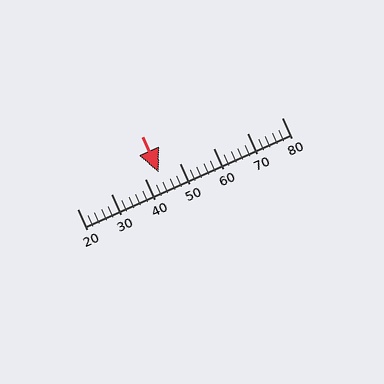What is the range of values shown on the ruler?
The ruler shows values from 20 to 80.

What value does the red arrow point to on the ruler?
The red arrow points to approximately 44.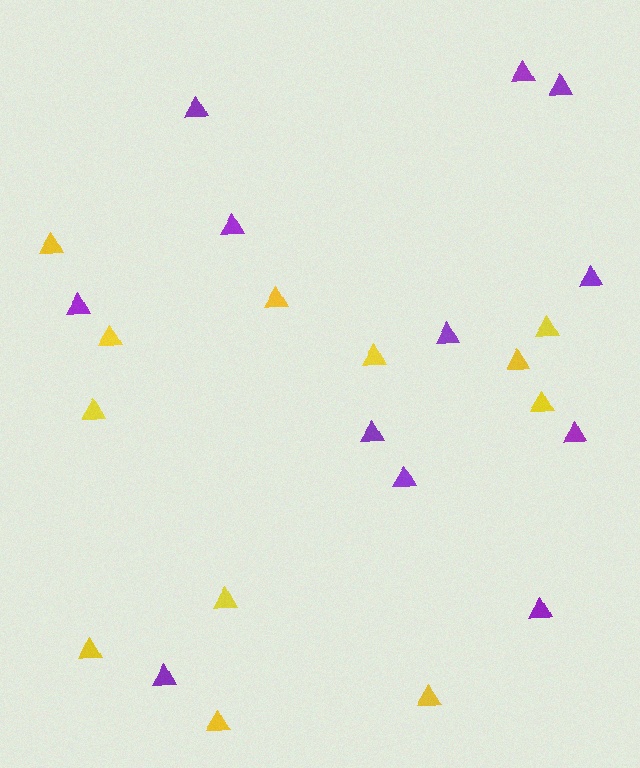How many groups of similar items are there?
There are 2 groups: one group of purple triangles (12) and one group of yellow triangles (12).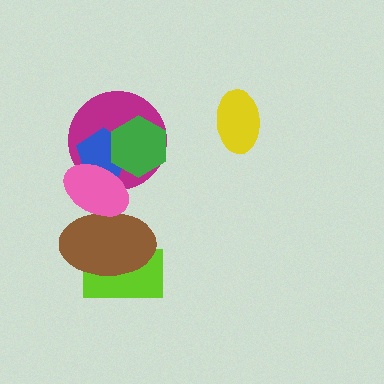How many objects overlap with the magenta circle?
3 objects overlap with the magenta circle.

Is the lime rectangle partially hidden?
Yes, it is partially covered by another shape.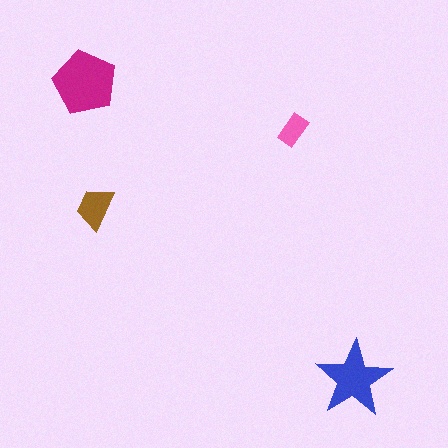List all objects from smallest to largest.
The pink rectangle, the brown trapezoid, the blue star, the magenta pentagon.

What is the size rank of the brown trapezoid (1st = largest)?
3rd.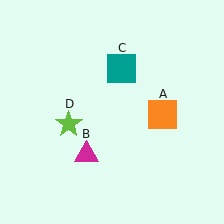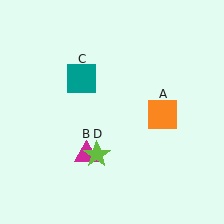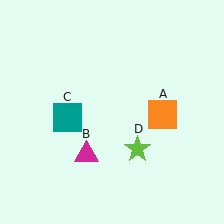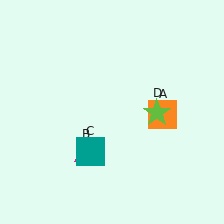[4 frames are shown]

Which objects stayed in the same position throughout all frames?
Orange square (object A) and magenta triangle (object B) remained stationary.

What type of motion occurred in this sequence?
The teal square (object C), lime star (object D) rotated counterclockwise around the center of the scene.